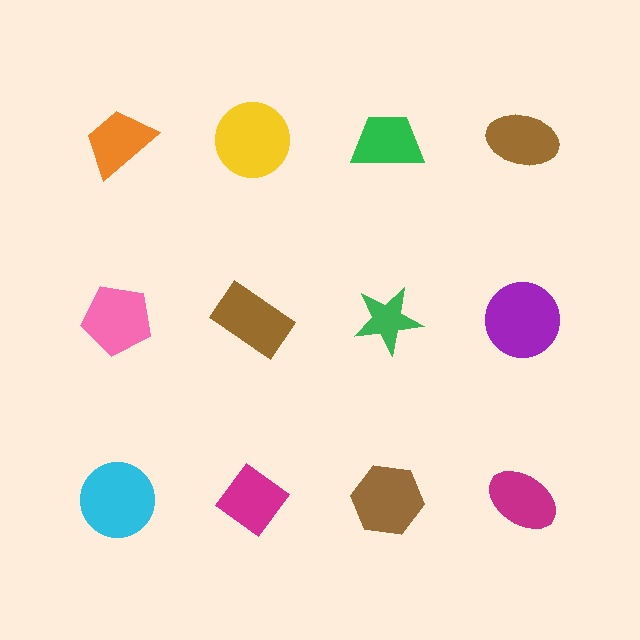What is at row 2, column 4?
A purple circle.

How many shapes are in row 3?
4 shapes.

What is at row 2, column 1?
A pink pentagon.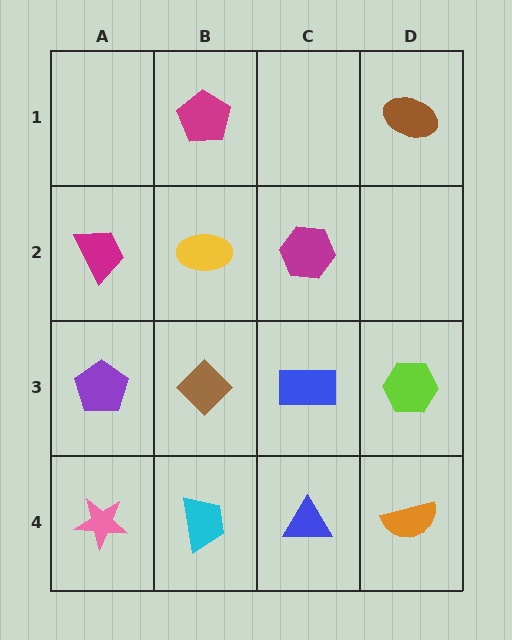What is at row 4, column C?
A blue triangle.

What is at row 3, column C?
A blue rectangle.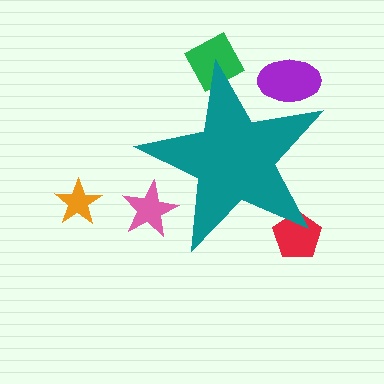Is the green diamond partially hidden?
Yes, the green diamond is partially hidden behind the teal star.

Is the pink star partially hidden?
Yes, the pink star is partially hidden behind the teal star.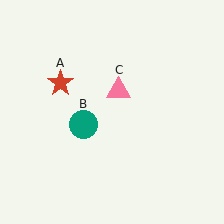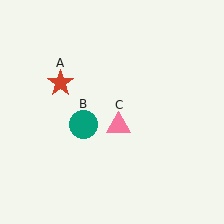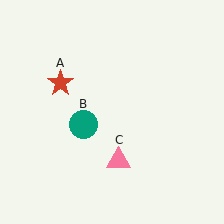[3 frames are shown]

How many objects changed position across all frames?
1 object changed position: pink triangle (object C).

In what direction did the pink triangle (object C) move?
The pink triangle (object C) moved down.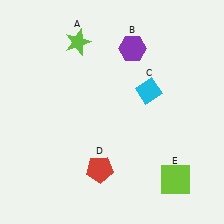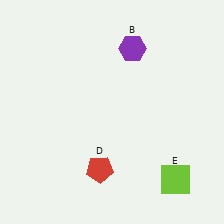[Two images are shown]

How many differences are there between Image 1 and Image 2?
There are 2 differences between the two images.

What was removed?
The cyan diamond (C), the lime star (A) were removed in Image 2.